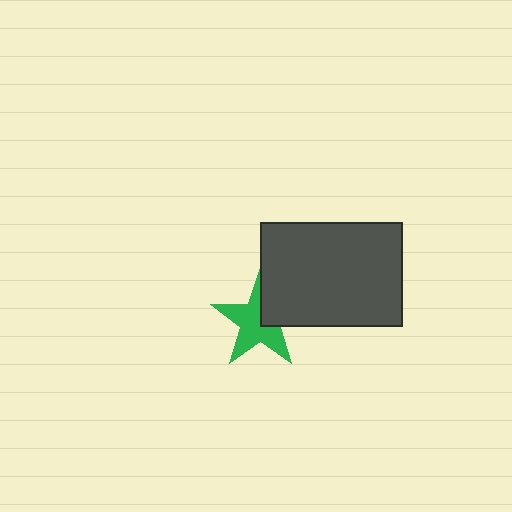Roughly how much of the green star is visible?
Most of it is visible (roughly 66%).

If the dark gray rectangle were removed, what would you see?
You would see the complete green star.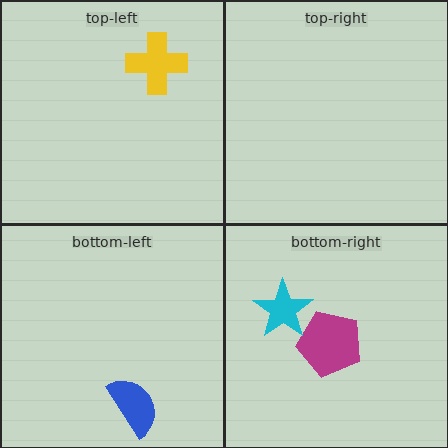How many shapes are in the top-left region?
1.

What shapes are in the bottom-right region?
The magenta pentagon, the cyan star.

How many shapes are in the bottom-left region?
1.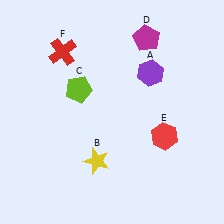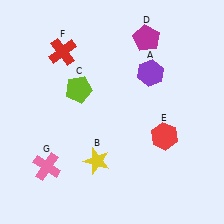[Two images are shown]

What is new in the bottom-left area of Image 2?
A pink cross (G) was added in the bottom-left area of Image 2.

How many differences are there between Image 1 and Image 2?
There is 1 difference between the two images.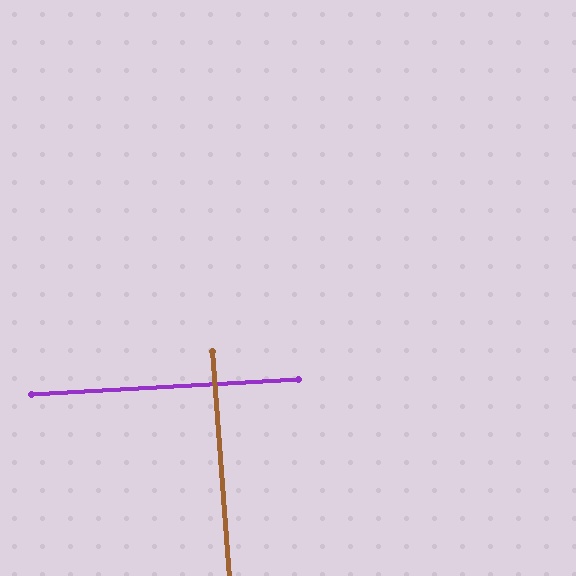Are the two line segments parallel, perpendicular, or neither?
Perpendicular — they meet at approximately 89°.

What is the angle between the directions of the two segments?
Approximately 89 degrees.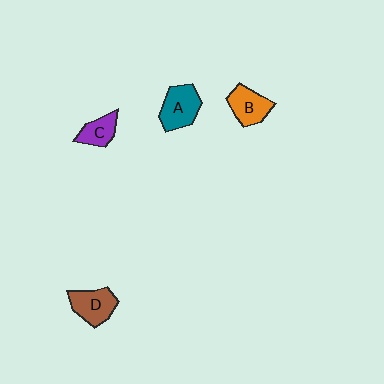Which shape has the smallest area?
Shape C (purple).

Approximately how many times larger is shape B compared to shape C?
Approximately 1.3 times.